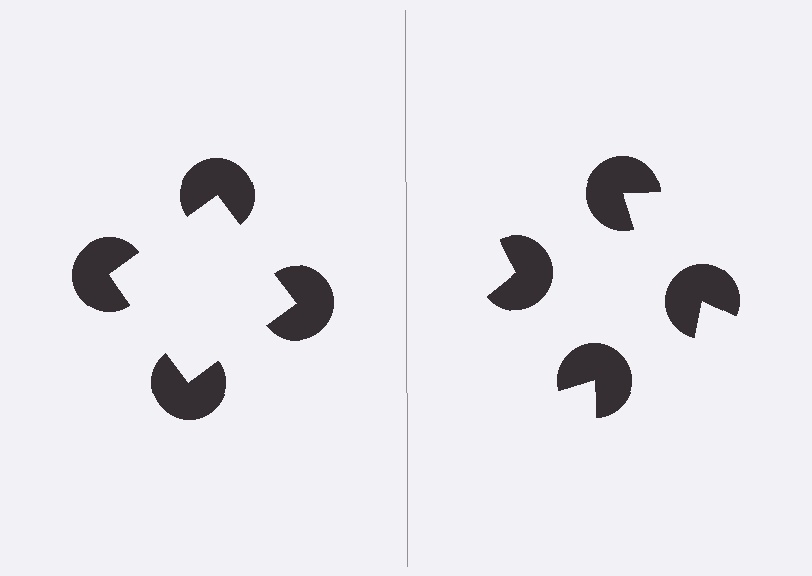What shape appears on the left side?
An illusory square.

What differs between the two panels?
The pac-man discs are positioned identically on both sides; only the wedge orientations differ. On the left they align to a square; on the right they are misaligned.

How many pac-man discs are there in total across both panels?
8 — 4 on each side.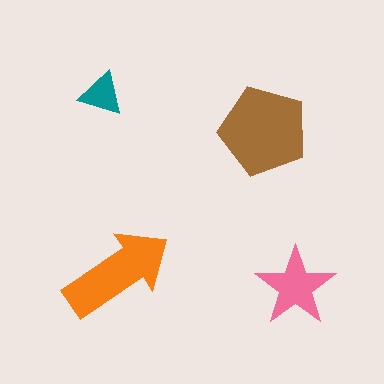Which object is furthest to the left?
The teal triangle is leftmost.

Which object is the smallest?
The teal triangle.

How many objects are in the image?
There are 4 objects in the image.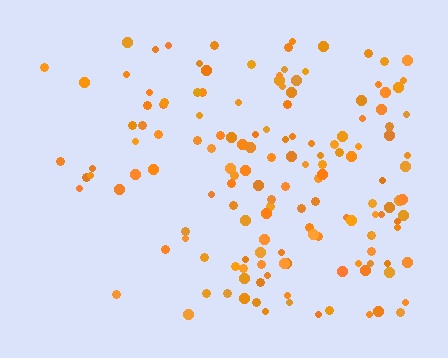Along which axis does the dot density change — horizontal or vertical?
Horizontal.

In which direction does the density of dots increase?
From left to right, with the right side densest.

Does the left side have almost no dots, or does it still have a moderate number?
Still a moderate number, just noticeably fewer than the right.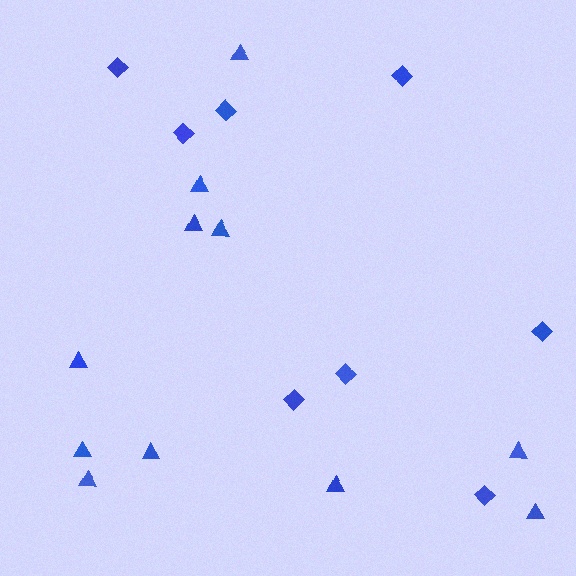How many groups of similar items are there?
There are 2 groups: one group of diamonds (8) and one group of triangles (11).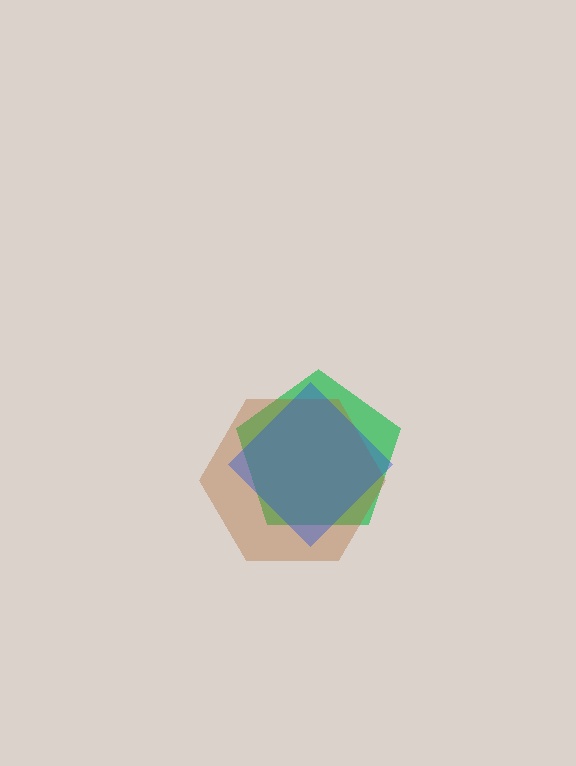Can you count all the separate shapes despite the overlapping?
Yes, there are 3 separate shapes.